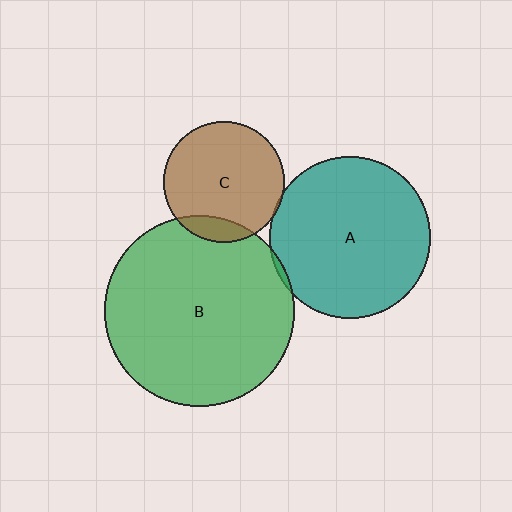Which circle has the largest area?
Circle B (green).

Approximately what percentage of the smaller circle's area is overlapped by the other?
Approximately 5%.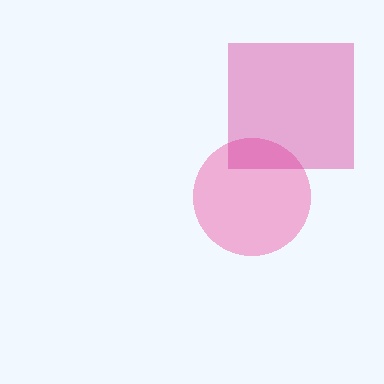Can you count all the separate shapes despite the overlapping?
Yes, there are 2 separate shapes.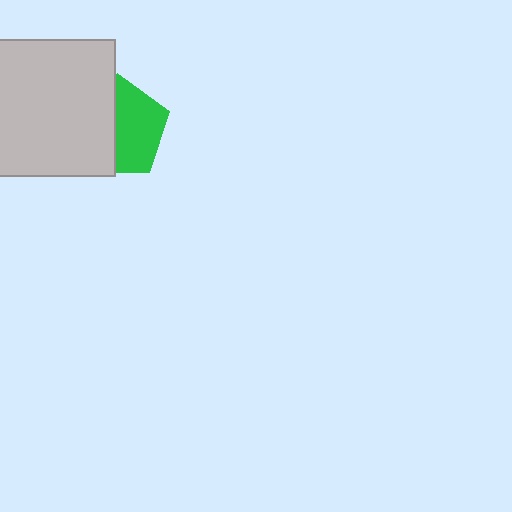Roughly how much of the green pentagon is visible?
About half of it is visible (roughly 53%).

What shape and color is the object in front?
The object in front is a light gray rectangle.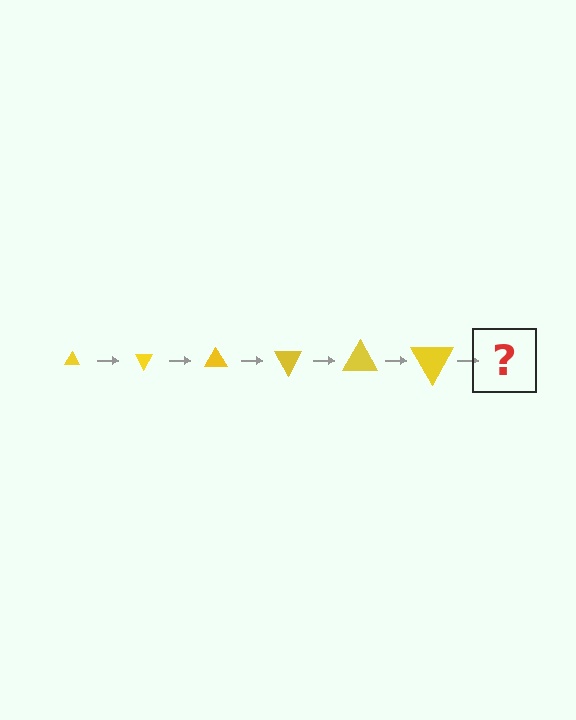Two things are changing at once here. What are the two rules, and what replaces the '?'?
The two rules are that the triangle grows larger each step and it rotates 60 degrees each step. The '?' should be a triangle, larger than the previous one and rotated 360 degrees from the start.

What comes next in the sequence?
The next element should be a triangle, larger than the previous one and rotated 360 degrees from the start.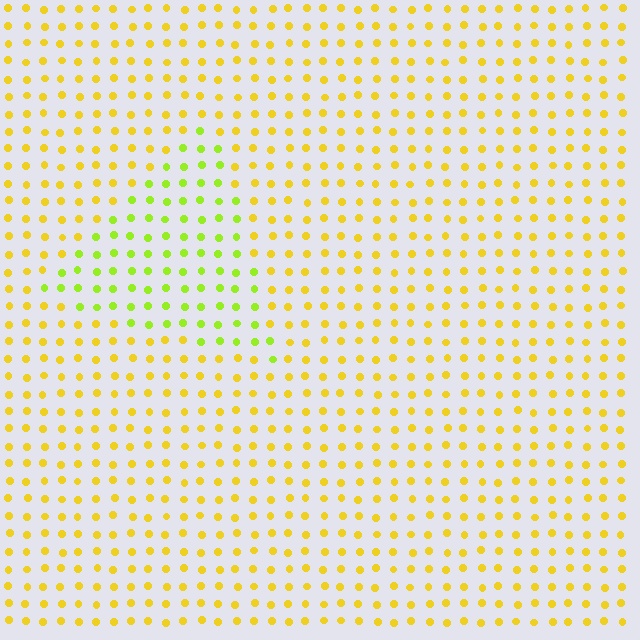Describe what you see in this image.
The image is filled with small yellow elements in a uniform arrangement. A triangle-shaped region is visible where the elements are tinted to a slightly different hue, forming a subtle color boundary.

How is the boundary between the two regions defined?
The boundary is defined purely by a slight shift in hue (about 35 degrees). Spacing, size, and orientation are identical on both sides.